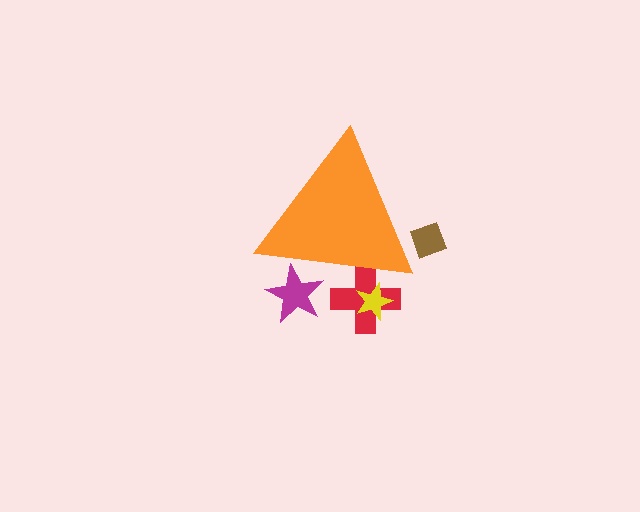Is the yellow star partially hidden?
Yes, the yellow star is partially hidden behind the orange triangle.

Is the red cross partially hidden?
Yes, the red cross is partially hidden behind the orange triangle.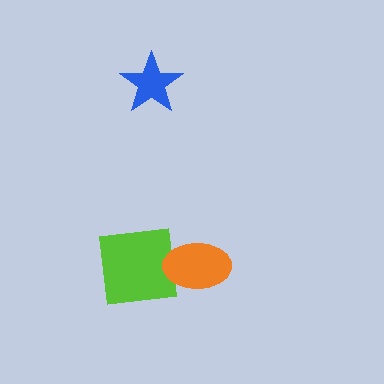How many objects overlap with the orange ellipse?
1 object overlaps with the orange ellipse.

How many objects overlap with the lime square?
1 object overlaps with the lime square.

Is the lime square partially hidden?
Yes, it is partially covered by another shape.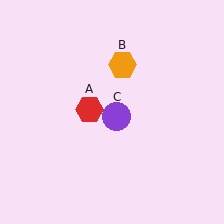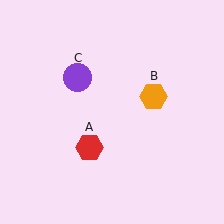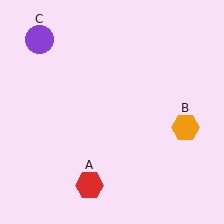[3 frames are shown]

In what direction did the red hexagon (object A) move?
The red hexagon (object A) moved down.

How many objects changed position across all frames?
3 objects changed position: red hexagon (object A), orange hexagon (object B), purple circle (object C).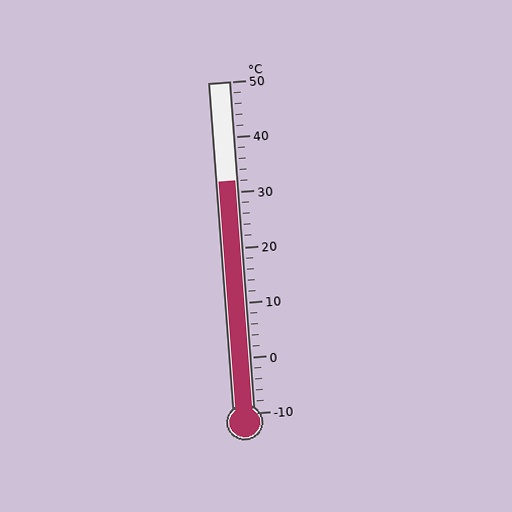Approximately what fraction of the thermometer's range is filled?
The thermometer is filled to approximately 70% of its range.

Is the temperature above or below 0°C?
The temperature is above 0°C.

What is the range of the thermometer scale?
The thermometer scale ranges from -10°C to 50°C.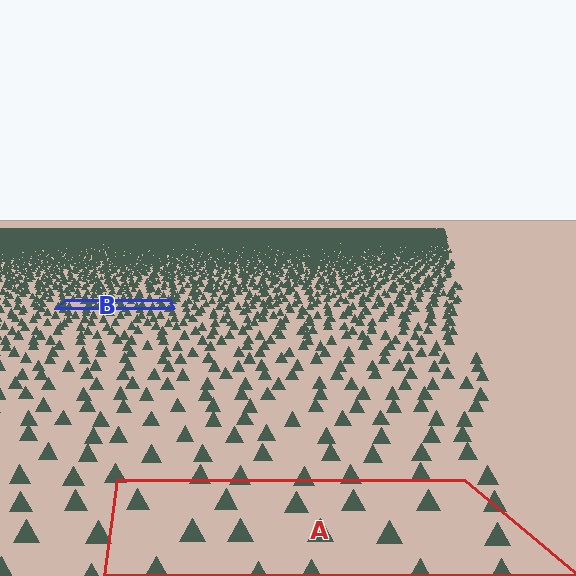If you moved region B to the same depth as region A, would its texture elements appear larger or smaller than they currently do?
They would appear larger. At a closer depth, the same texture elements are projected at a bigger on-screen size.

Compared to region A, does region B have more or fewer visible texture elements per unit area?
Region B has more texture elements per unit area — they are packed more densely because it is farther away.